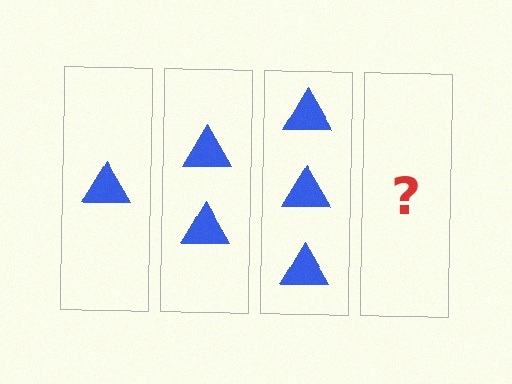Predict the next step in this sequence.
The next step is 4 triangles.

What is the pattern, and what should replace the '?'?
The pattern is that each step adds one more triangle. The '?' should be 4 triangles.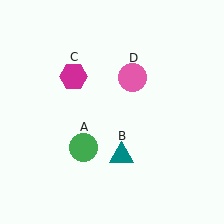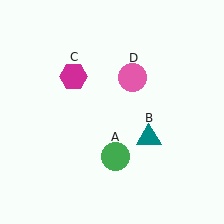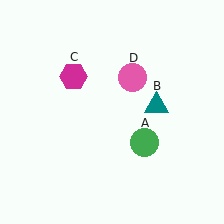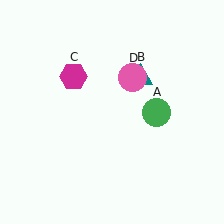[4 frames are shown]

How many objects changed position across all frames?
2 objects changed position: green circle (object A), teal triangle (object B).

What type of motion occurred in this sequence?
The green circle (object A), teal triangle (object B) rotated counterclockwise around the center of the scene.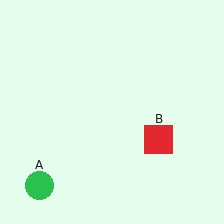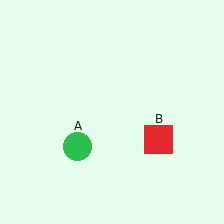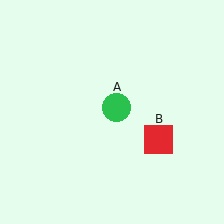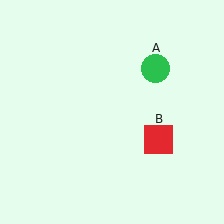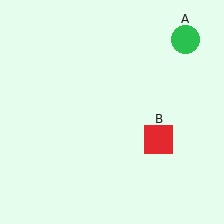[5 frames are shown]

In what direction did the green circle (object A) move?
The green circle (object A) moved up and to the right.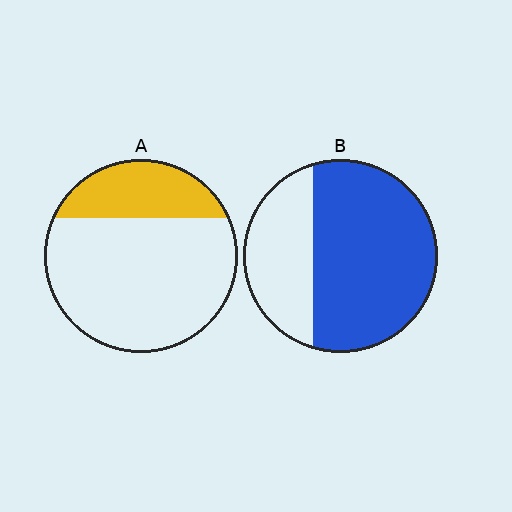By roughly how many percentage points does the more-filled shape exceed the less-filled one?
By roughly 40 percentage points (B over A).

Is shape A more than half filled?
No.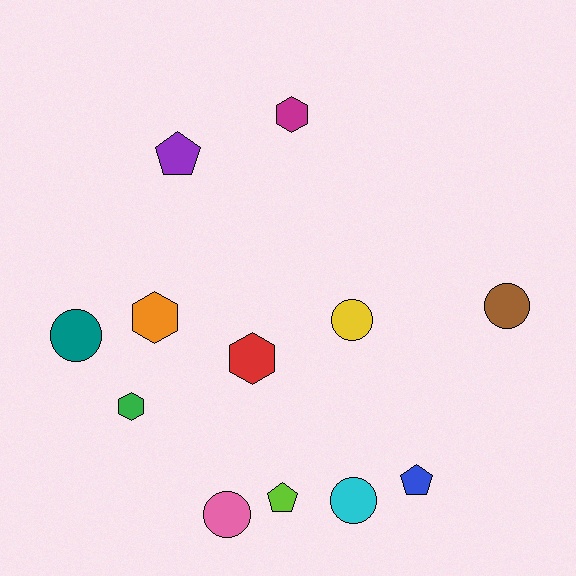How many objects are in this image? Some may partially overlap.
There are 12 objects.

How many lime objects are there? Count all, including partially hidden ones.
There is 1 lime object.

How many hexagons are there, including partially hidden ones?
There are 4 hexagons.